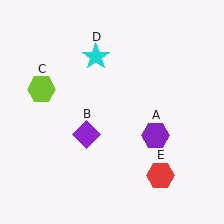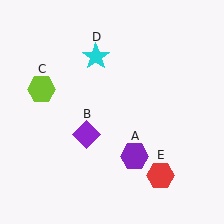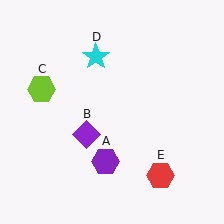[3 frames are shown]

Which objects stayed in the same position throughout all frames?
Purple diamond (object B) and lime hexagon (object C) and cyan star (object D) and red hexagon (object E) remained stationary.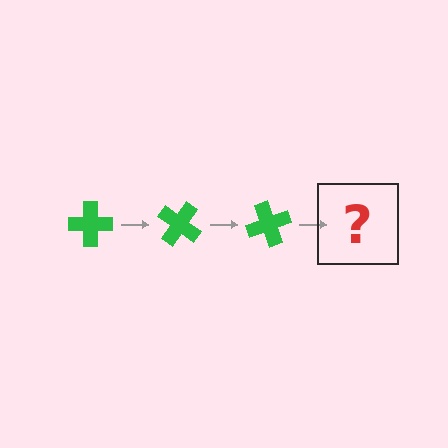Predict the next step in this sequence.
The next step is a green cross rotated 105 degrees.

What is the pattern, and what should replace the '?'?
The pattern is that the cross rotates 35 degrees each step. The '?' should be a green cross rotated 105 degrees.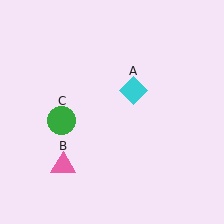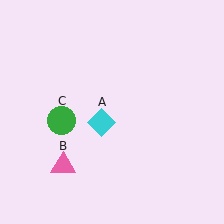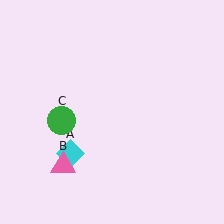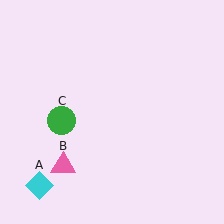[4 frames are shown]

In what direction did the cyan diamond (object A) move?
The cyan diamond (object A) moved down and to the left.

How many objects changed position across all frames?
1 object changed position: cyan diamond (object A).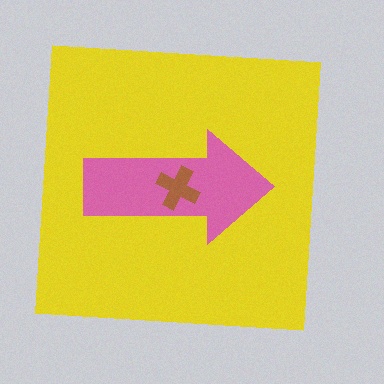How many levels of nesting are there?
3.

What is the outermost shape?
The yellow square.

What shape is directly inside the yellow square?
The pink arrow.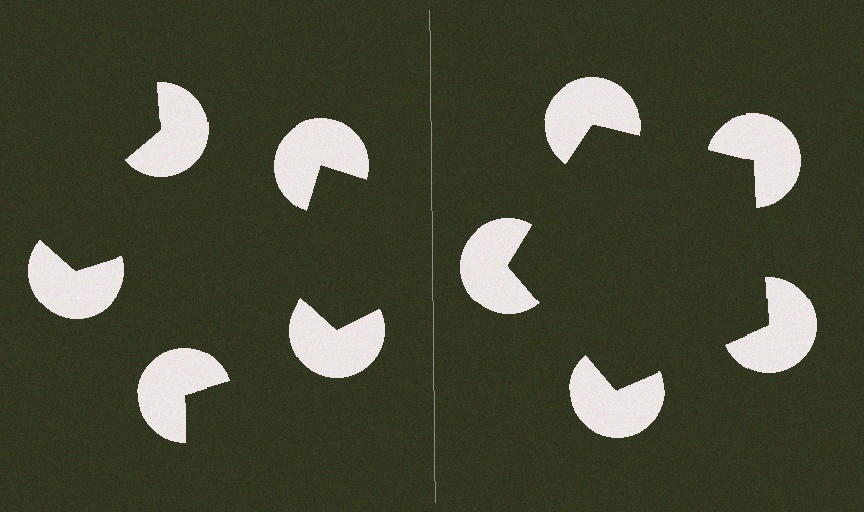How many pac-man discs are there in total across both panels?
10 — 5 on each side.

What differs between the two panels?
The pac-man discs are positioned identically on both sides; only the wedge orientations differ. On the right they align to a pentagon; on the left they are misaligned.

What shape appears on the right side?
An illusory pentagon.